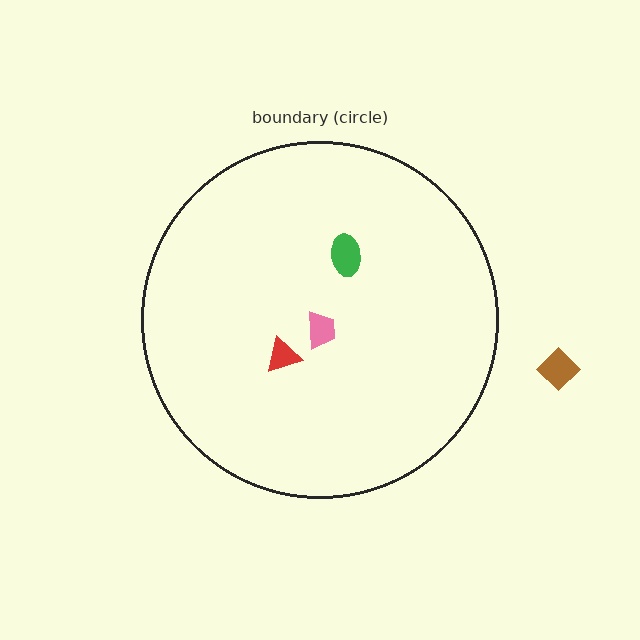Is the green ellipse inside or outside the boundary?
Inside.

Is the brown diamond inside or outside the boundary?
Outside.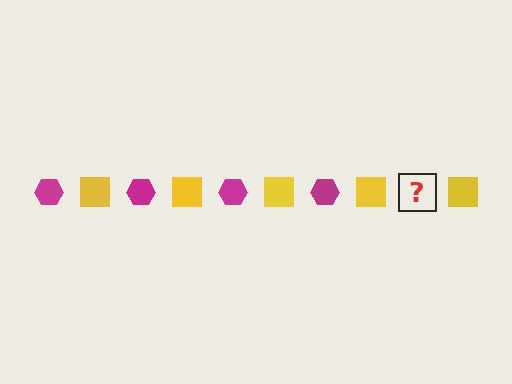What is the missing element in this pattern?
The missing element is a magenta hexagon.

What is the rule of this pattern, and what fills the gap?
The rule is that the pattern alternates between magenta hexagon and yellow square. The gap should be filled with a magenta hexagon.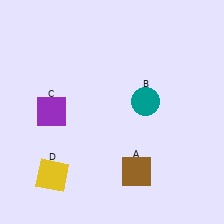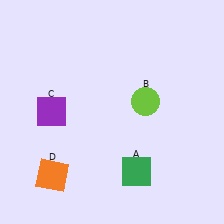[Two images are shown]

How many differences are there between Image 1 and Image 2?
There are 3 differences between the two images.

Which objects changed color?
A changed from brown to green. B changed from teal to lime. D changed from yellow to orange.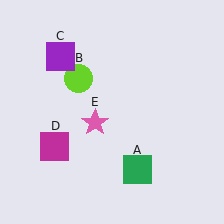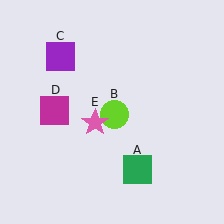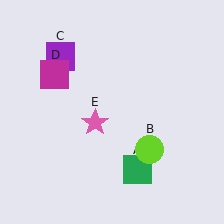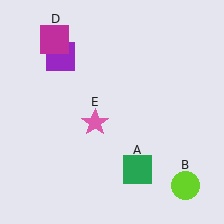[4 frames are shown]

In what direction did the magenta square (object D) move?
The magenta square (object D) moved up.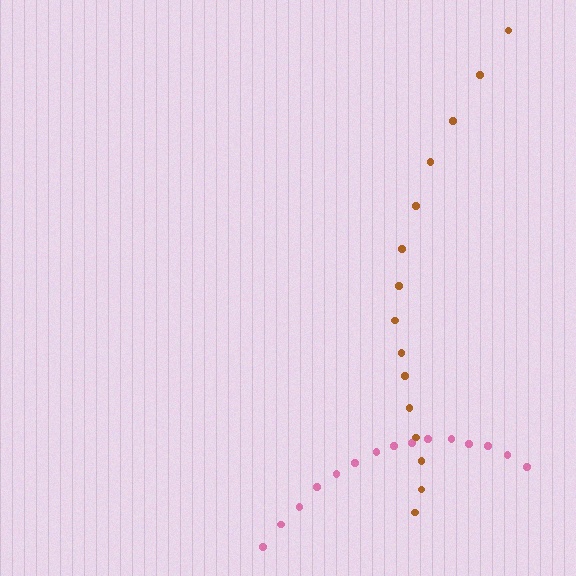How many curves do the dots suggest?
There are 2 distinct paths.